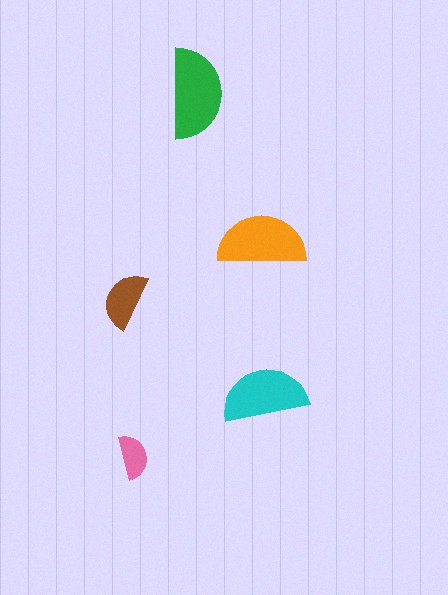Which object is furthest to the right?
The cyan semicircle is rightmost.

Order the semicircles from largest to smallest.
the green one, the orange one, the cyan one, the brown one, the pink one.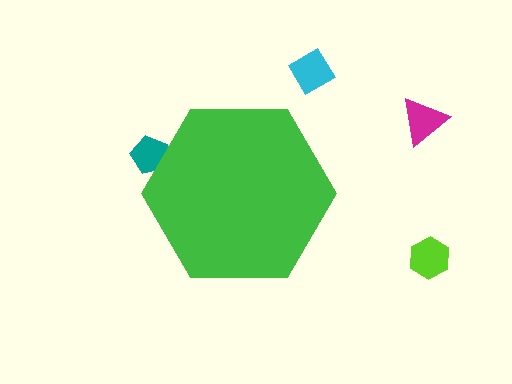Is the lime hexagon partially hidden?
No, the lime hexagon is fully visible.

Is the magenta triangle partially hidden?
No, the magenta triangle is fully visible.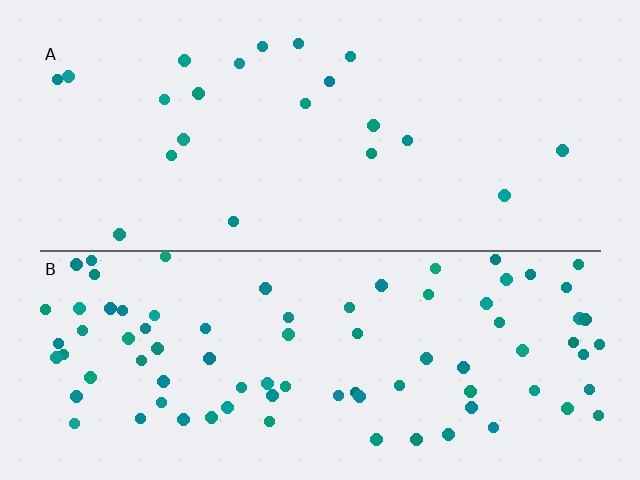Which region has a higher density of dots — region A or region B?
B (the bottom).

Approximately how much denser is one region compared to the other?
Approximately 3.9× — region B over region A.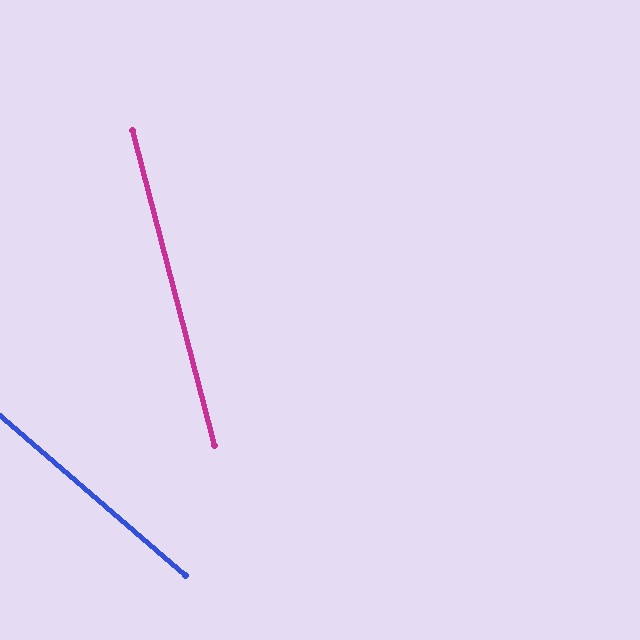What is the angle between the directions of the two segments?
Approximately 35 degrees.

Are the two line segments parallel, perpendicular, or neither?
Neither parallel nor perpendicular — they differ by about 35°.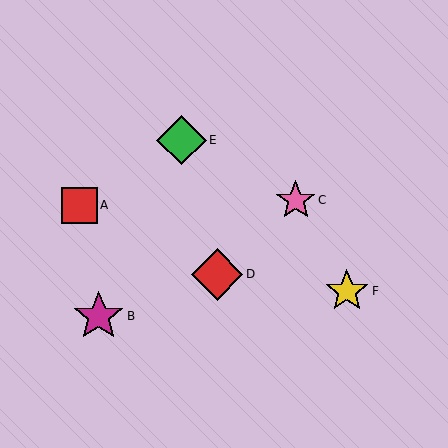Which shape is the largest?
The red diamond (labeled D) is the largest.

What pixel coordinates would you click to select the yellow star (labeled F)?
Click at (347, 291) to select the yellow star F.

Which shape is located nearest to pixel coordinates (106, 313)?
The magenta star (labeled B) at (99, 316) is nearest to that location.